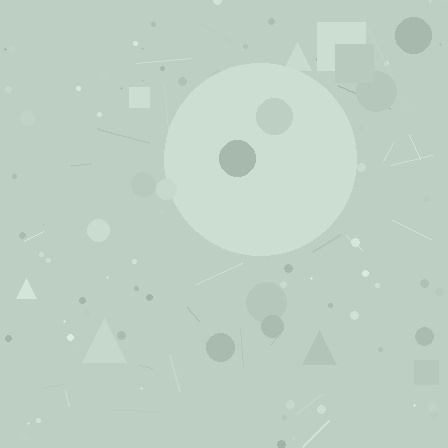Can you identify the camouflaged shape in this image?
The camouflaged shape is a circle.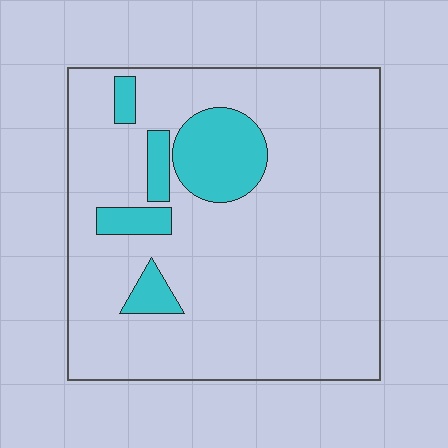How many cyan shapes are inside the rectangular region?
5.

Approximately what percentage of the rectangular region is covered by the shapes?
Approximately 15%.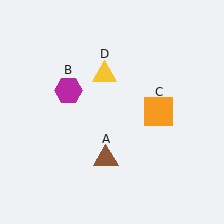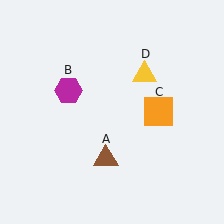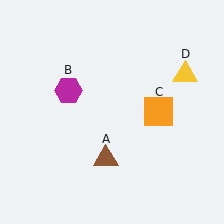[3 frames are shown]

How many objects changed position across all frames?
1 object changed position: yellow triangle (object D).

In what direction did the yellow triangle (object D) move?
The yellow triangle (object D) moved right.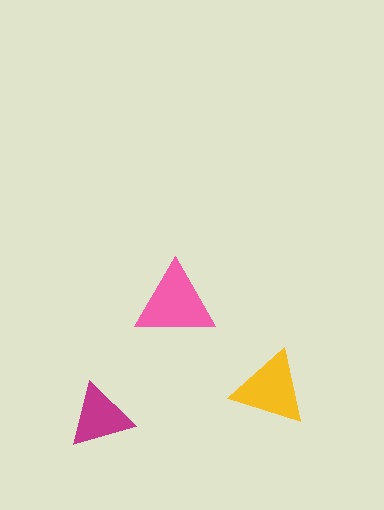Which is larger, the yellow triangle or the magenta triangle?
The yellow one.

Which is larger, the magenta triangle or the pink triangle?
The pink one.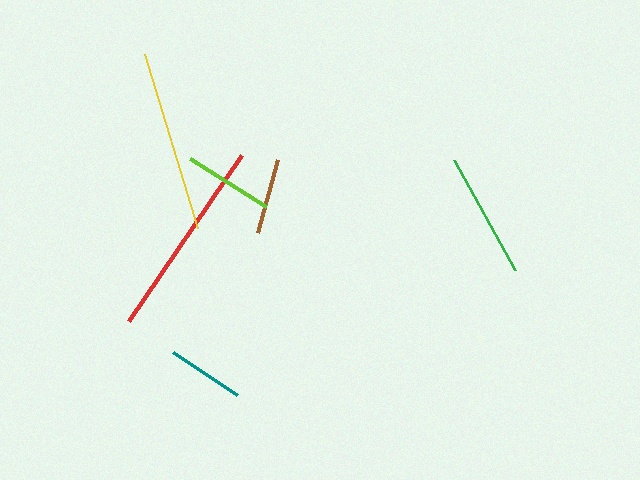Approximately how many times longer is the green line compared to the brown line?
The green line is approximately 1.7 times the length of the brown line.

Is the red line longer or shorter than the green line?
The red line is longer than the green line.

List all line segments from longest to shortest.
From longest to shortest: red, yellow, green, lime, teal, brown.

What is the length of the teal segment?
The teal segment is approximately 77 pixels long.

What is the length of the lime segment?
The lime segment is approximately 90 pixels long.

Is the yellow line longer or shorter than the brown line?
The yellow line is longer than the brown line.